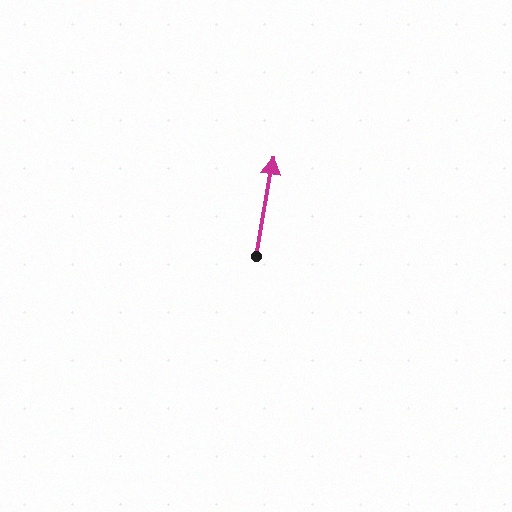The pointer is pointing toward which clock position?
Roughly 12 o'clock.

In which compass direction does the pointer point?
North.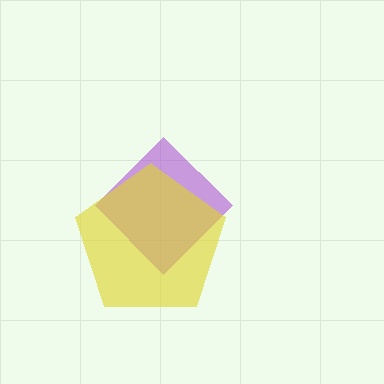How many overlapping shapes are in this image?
There are 2 overlapping shapes in the image.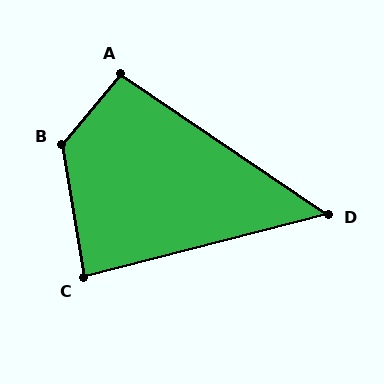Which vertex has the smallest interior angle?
D, at approximately 49 degrees.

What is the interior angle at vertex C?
Approximately 85 degrees (acute).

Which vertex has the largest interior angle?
B, at approximately 131 degrees.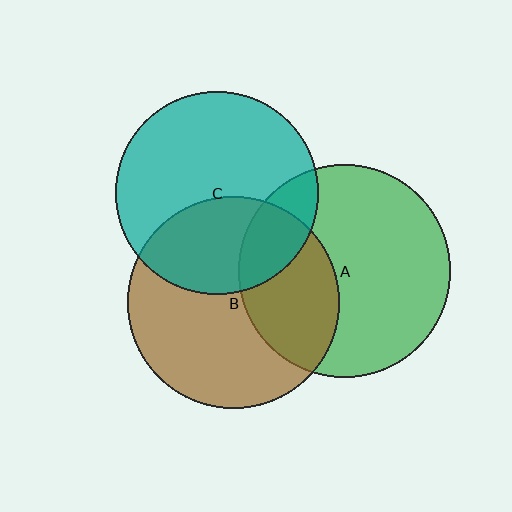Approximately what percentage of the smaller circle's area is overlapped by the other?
Approximately 35%.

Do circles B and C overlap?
Yes.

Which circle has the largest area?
Circle A (green).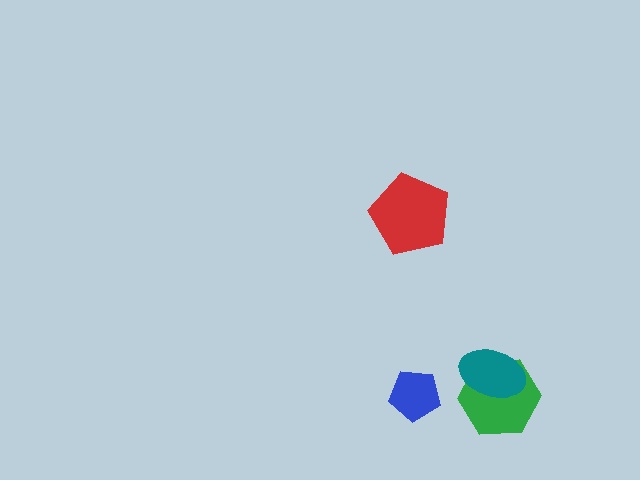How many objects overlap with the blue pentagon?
0 objects overlap with the blue pentagon.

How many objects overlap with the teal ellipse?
1 object overlaps with the teal ellipse.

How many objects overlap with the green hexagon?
1 object overlaps with the green hexagon.